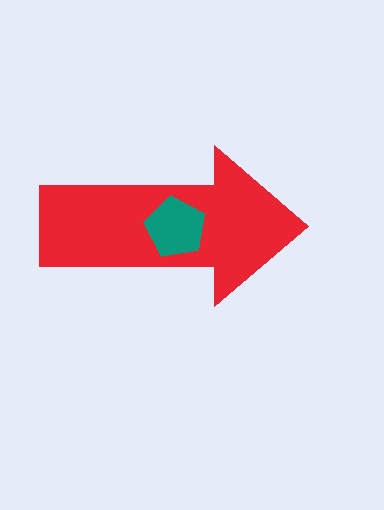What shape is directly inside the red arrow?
The teal pentagon.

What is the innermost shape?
The teal pentagon.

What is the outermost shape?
The red arrow.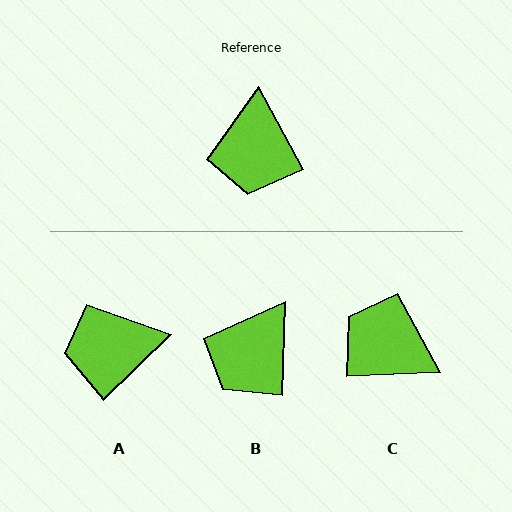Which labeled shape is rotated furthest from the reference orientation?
C, about 116 degrees away.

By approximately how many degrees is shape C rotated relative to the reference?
Approximately 116 degrees clockwise.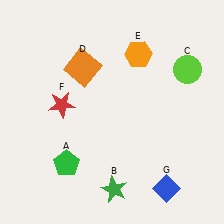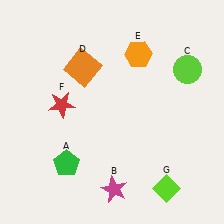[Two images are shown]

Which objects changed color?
B changed from green to magenta. G changed from blue to lime.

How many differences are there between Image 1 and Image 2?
There are 2 differences between the two images.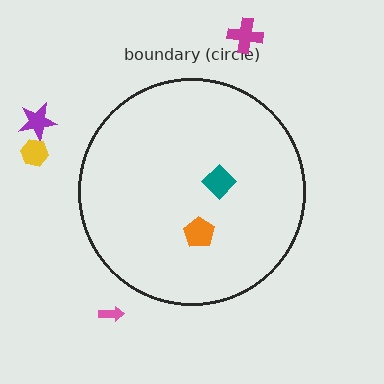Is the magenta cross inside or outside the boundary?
Outside.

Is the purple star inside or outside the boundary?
Outside.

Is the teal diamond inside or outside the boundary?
Inside.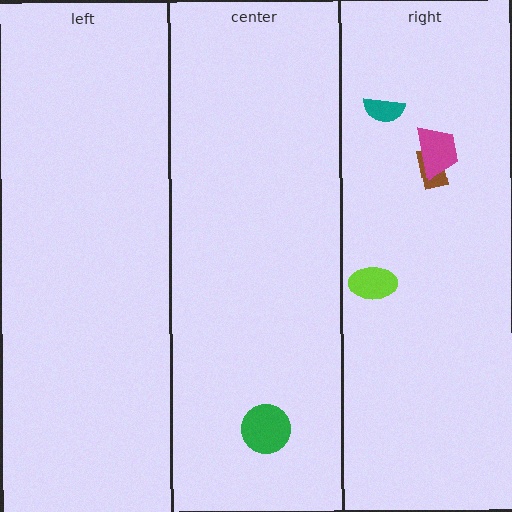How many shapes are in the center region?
1.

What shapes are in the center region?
The green circle.